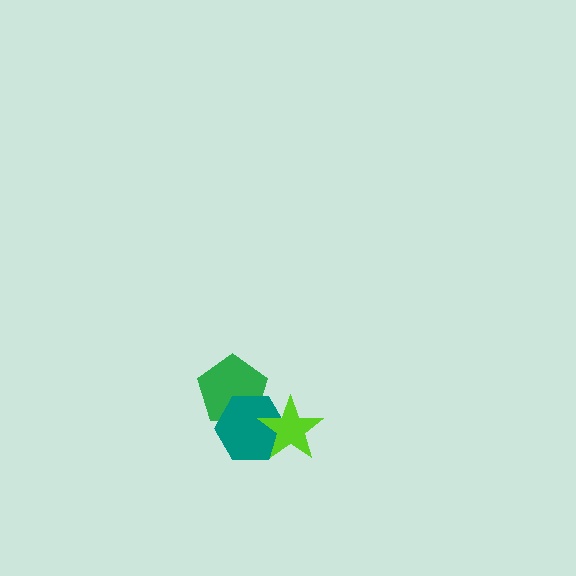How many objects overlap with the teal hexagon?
2 objects overlap with the teal hexagon.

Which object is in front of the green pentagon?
The teal hexagon is in front of the green pentagon.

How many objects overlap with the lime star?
1 object overlaps with the lime star.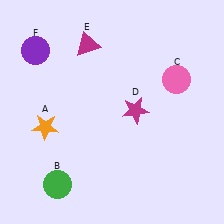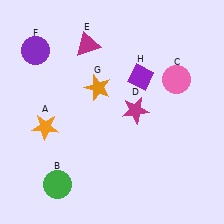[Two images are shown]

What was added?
An orange star (G), a purple diamond (H) were added in Image 2.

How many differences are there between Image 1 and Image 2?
There are 2 differences between the two images.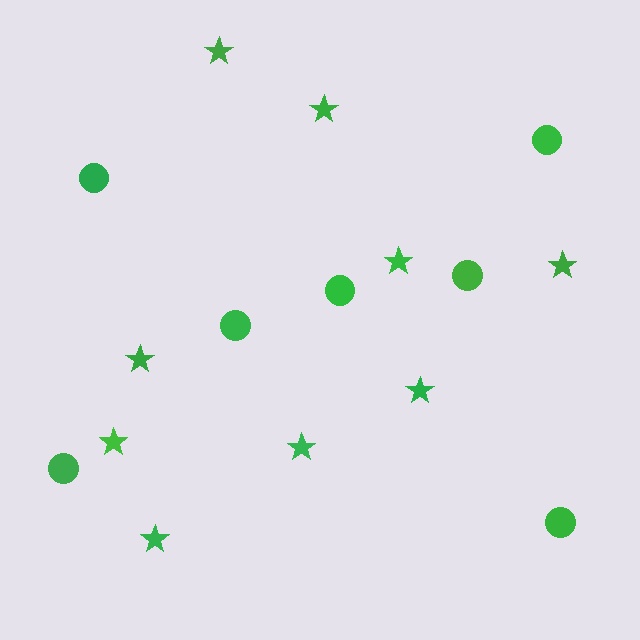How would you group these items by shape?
There are 2 groups: one group of stars (9) and one group of circles (7).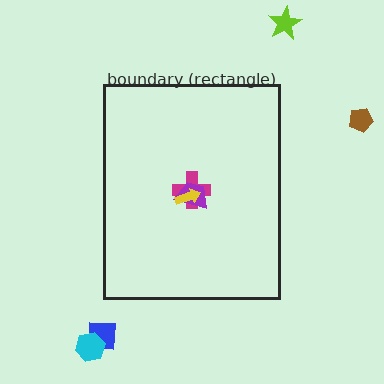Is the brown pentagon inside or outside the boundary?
Outside.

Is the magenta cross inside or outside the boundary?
Inside.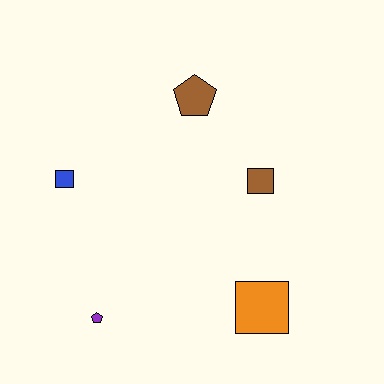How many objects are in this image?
There are 5 objects.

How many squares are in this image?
There are 3 squares.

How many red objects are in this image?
There are no red objects.